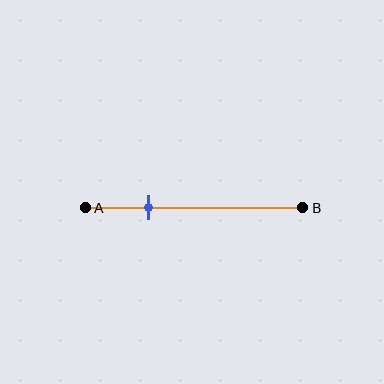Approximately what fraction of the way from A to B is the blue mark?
The blue mark is approximately 30% of the way from A to B.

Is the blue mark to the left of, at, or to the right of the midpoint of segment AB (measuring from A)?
The blue mark is to the left of the midpoint of segment AB.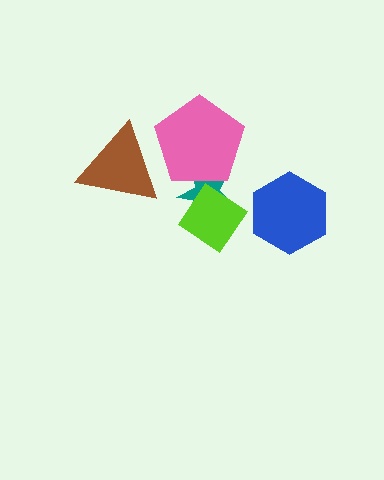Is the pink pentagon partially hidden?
Yes, it is partially covered by another shape.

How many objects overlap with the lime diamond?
1 object overlaps with the lime diamond.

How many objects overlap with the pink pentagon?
2 objects overlap with the pink pentagon.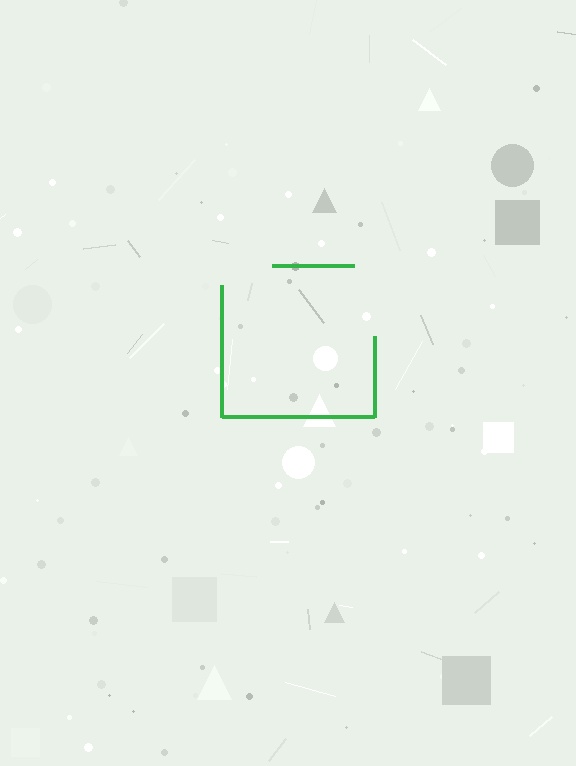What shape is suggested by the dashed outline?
The dashed outline suggests a square.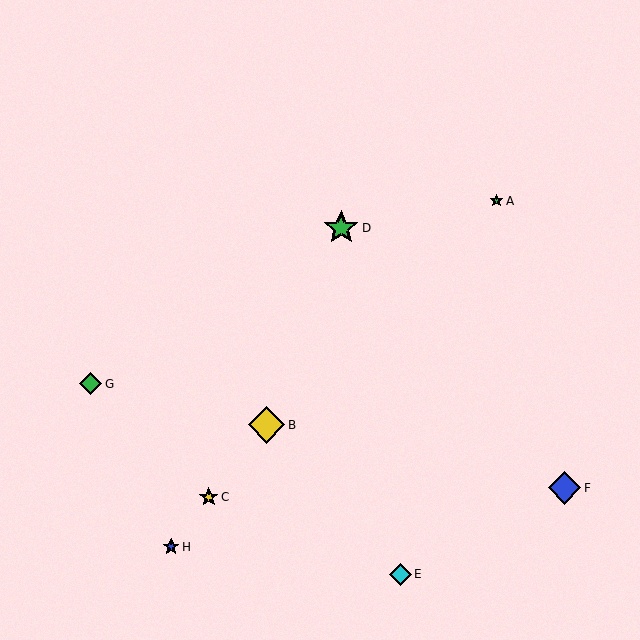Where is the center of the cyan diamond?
The center of the cyan diamond is at (401, 574).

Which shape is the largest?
The yellow diamond (labeled B) is the largest.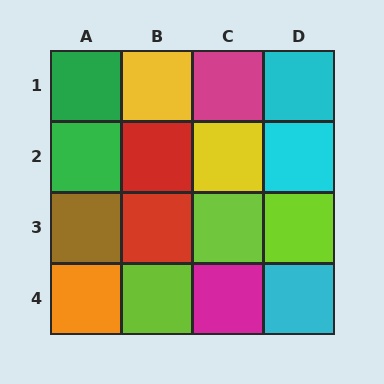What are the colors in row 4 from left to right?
Orange, lime, magenta, cyan.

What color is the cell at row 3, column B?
Red.